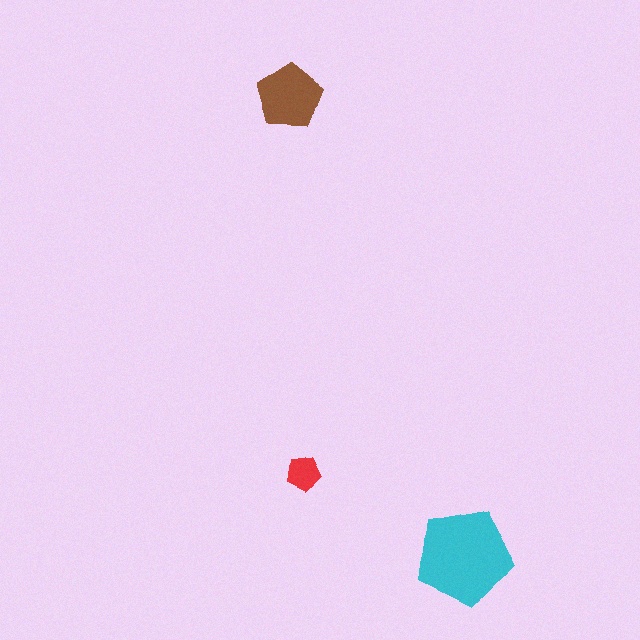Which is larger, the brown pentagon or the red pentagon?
The brown one.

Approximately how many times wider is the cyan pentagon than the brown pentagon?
About 1.5 times wider.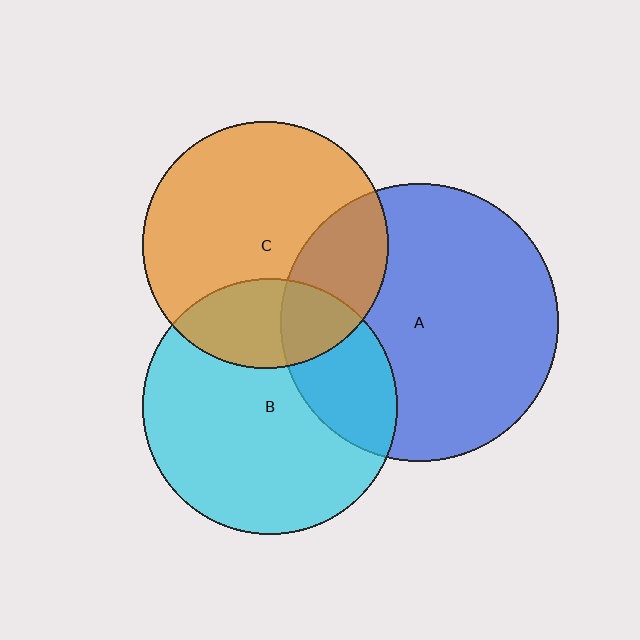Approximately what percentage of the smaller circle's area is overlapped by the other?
Approximately 25%.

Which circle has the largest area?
Circle A (blue).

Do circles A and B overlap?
Yes.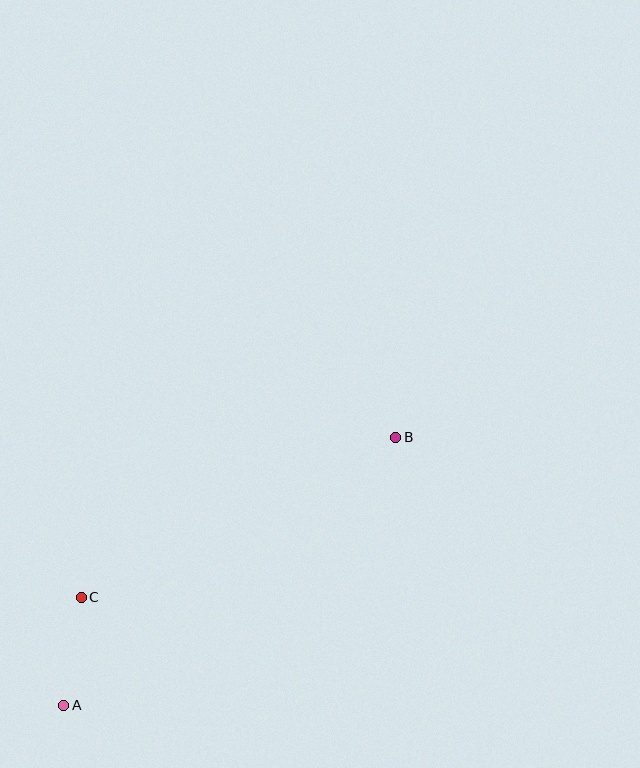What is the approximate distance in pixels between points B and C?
The distance between B and C is approximately 353 pixels.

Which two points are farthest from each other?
Points A and B are farthest from each other.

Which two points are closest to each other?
Points A and C are closest to each other.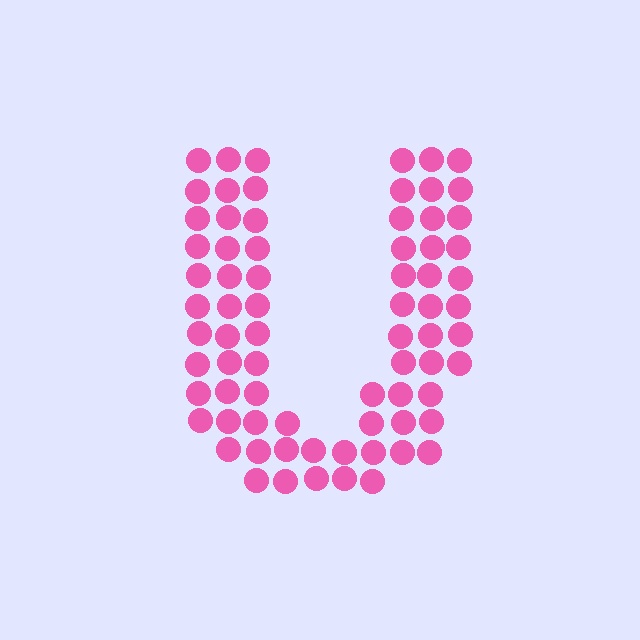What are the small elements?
The small elements are circles.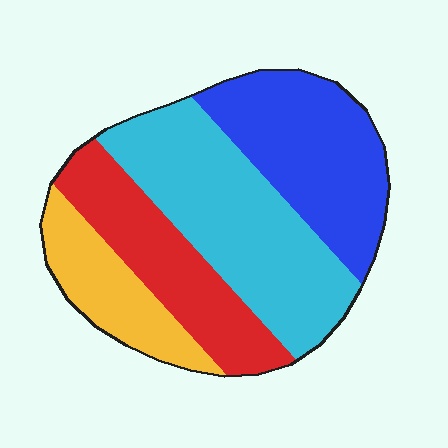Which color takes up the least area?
Yellow, at roughly 15%.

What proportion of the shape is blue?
Blue covers around 30% of the shape.